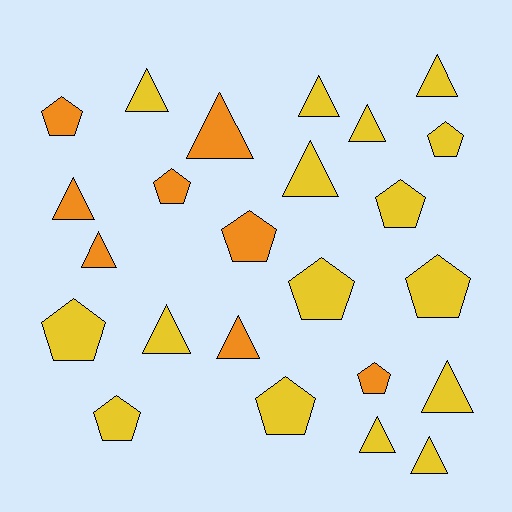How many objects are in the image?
There are 24 objects.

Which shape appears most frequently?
Triangle, with 13 objects.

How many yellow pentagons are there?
There are 7 yellow pentagons.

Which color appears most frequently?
Yellow, with 16 objects.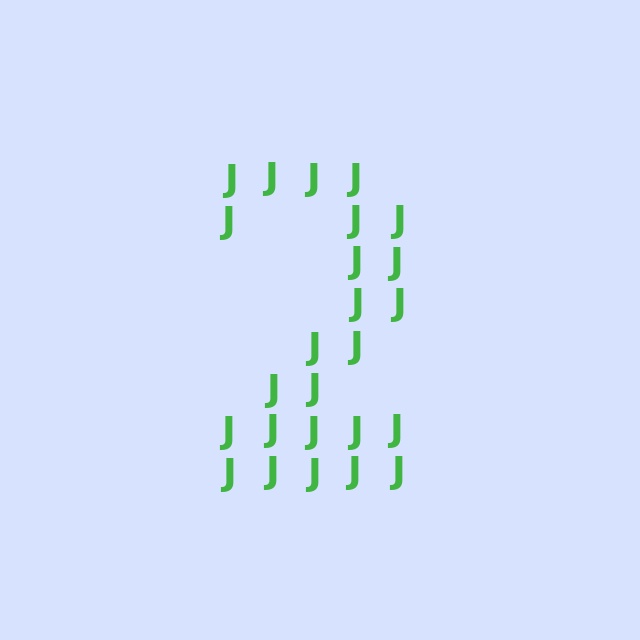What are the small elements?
The small elements are letter J's.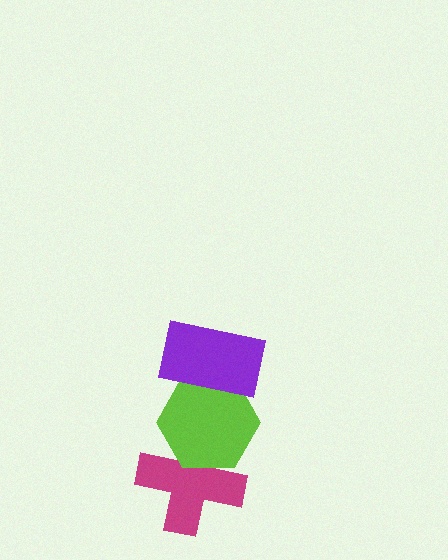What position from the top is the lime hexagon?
The lime hexagon is 2nd from the top.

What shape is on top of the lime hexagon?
The purple rectangle is on top of the lime hexagon.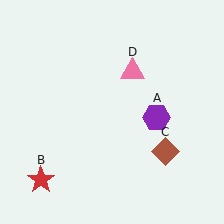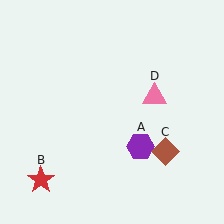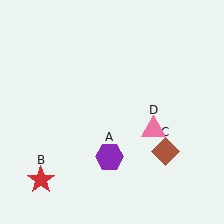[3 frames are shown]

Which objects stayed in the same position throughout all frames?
Red star (object B) and brown diamond (object C) remained stationary.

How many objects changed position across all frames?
2 objects changed position: purple hexagon (object A), pink triangle (object D).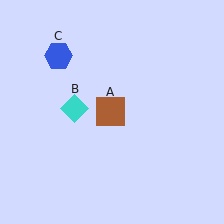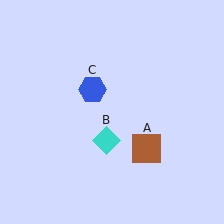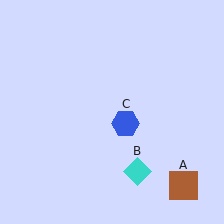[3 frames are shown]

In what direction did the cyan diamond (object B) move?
The cyan diamond (object B) moved down and to the right.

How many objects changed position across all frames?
3 objects changed position: brown square (object A), cyan diamond (object B), blue hexagon (object C).